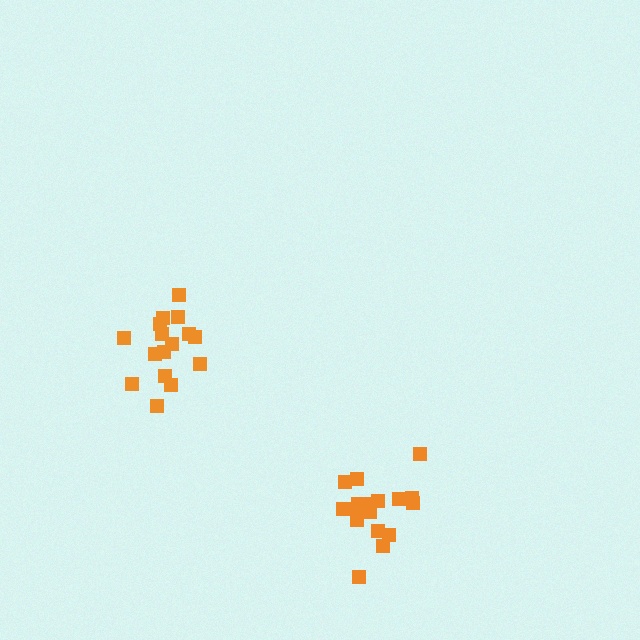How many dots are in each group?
Group 1: 16 dots, Group 2: 17 dots (33 total).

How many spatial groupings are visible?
There are 2 spatial groupings.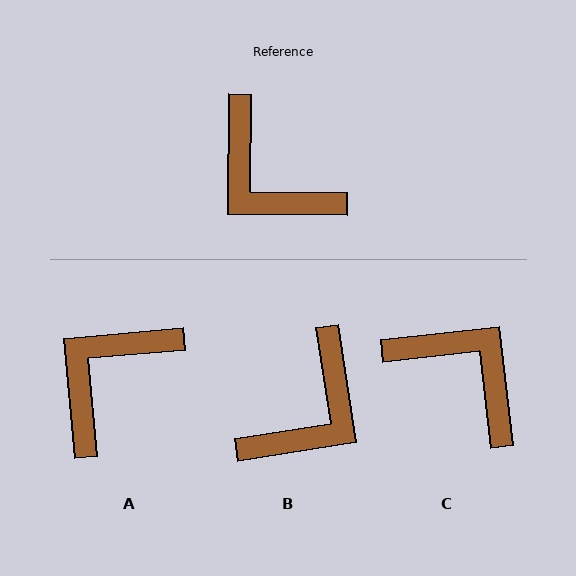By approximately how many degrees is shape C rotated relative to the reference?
Approximately 173 degrees clockwise.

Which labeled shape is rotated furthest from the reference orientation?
C, about 173 degrees away.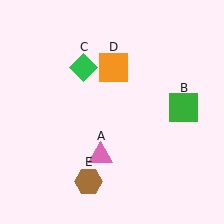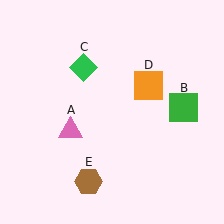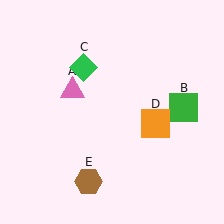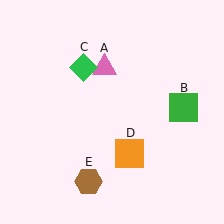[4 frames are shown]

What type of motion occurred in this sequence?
The pink triangle (object A), orange square (object D) rotated clockwise around the center of the scene.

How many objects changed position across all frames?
2 objects changed position: pink triangle (object A), orange square (object D).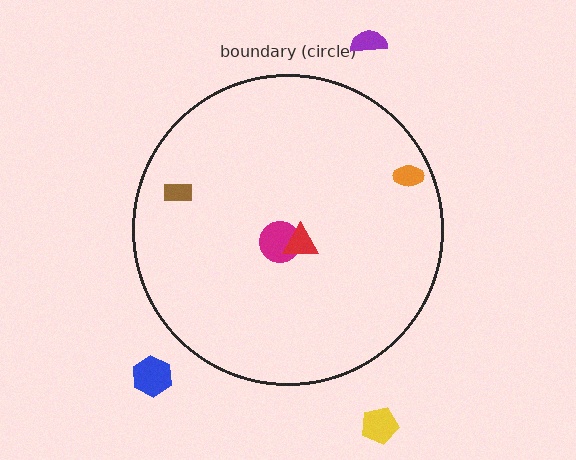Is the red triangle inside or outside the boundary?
Inside.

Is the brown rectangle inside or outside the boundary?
Inside.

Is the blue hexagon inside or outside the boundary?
Outside.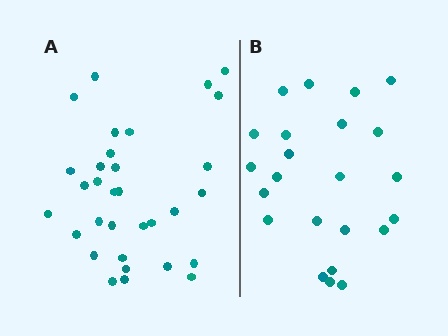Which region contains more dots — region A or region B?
Region A (the left region) has more dots.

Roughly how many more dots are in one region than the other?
Region A has roughly 8 or so more dots than region B.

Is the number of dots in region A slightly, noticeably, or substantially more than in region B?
Region A has noticeably more, but not dramatically so. The ratio is roughly 1.4 to 1.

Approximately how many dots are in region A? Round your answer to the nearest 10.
About 30 dots. (The exact count is 32, which rounds to 30.)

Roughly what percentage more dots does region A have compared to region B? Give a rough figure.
About 40% more.